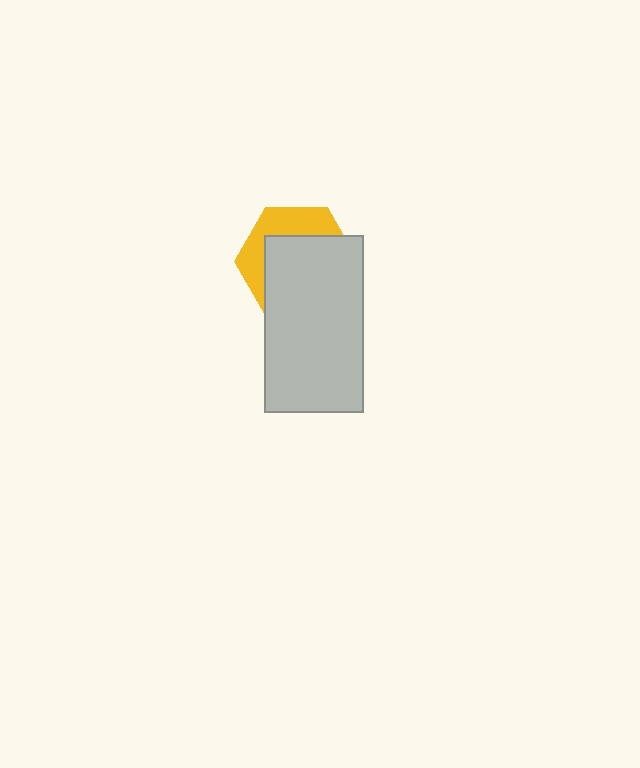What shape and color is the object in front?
The object in front is a light gray rectangle.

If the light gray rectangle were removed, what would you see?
You would see the complete yellow hexagon.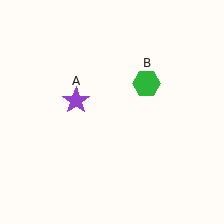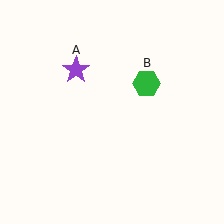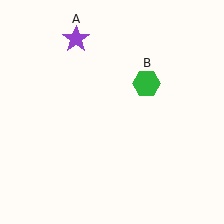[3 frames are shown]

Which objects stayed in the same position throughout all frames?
Green hexagon (object B) remained stationary.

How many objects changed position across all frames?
1 object changed position: purple star (object A).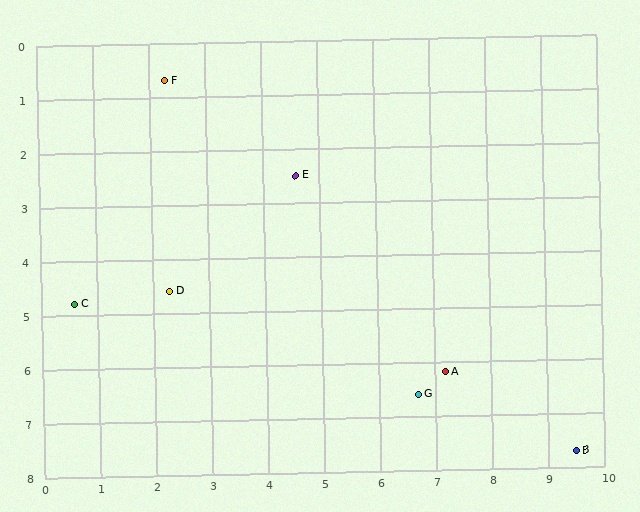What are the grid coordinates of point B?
Point B is at approximately (9.5, 7.7).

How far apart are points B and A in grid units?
Points B and A are about 2.7 grid units apart.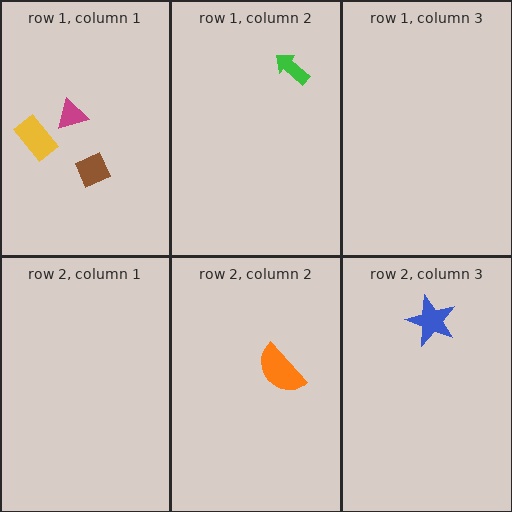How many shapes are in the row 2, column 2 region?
1.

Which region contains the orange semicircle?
The row 2, column 2 region.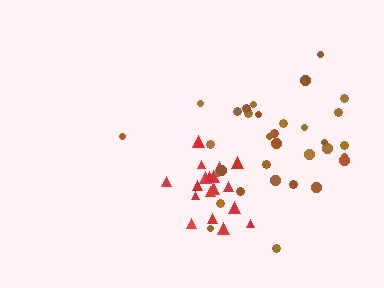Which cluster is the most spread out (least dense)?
Brown.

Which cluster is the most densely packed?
Red.